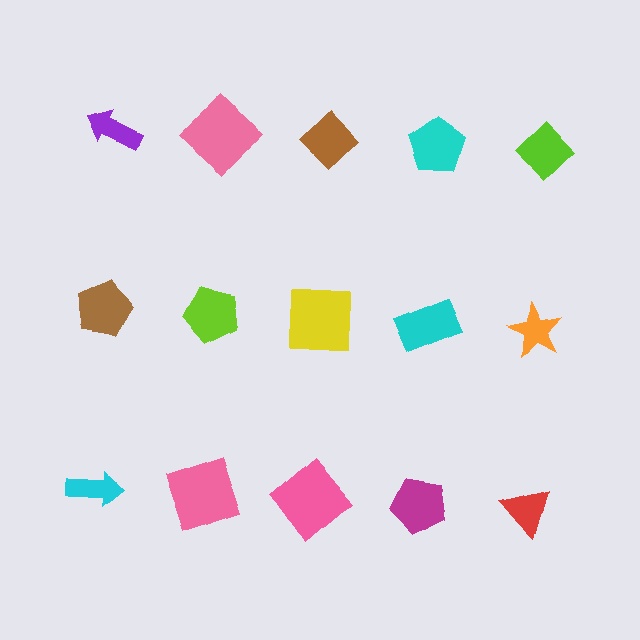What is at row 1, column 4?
A cyan pentagon.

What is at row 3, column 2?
A pink square.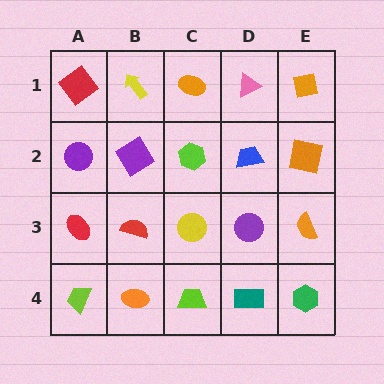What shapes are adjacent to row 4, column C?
A yellow circle (row 3, column C), an orange ellipse (row 4, column B), a teal rectangle (row 4, column D).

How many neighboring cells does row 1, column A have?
2.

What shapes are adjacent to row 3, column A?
A purple circle (row 2, column A), a lime trapezoid (row 4, column A), a red semicircle (row 3, column B).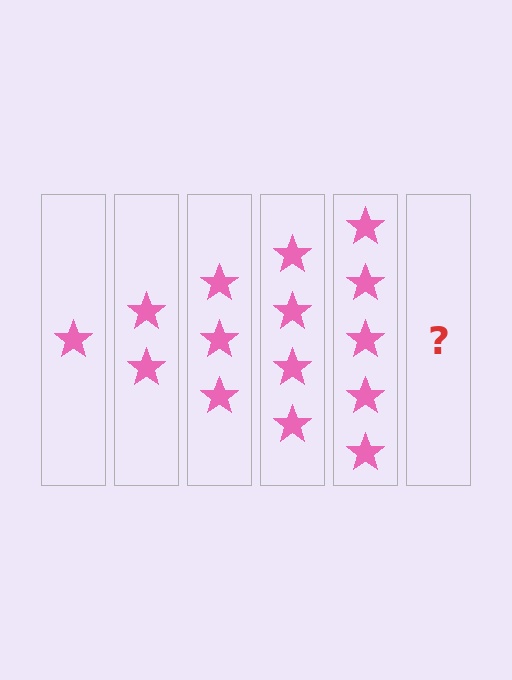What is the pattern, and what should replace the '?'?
The pattern is that each step adds one more star. The '?' should be 6 stars.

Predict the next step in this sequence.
The next step is 6 stars.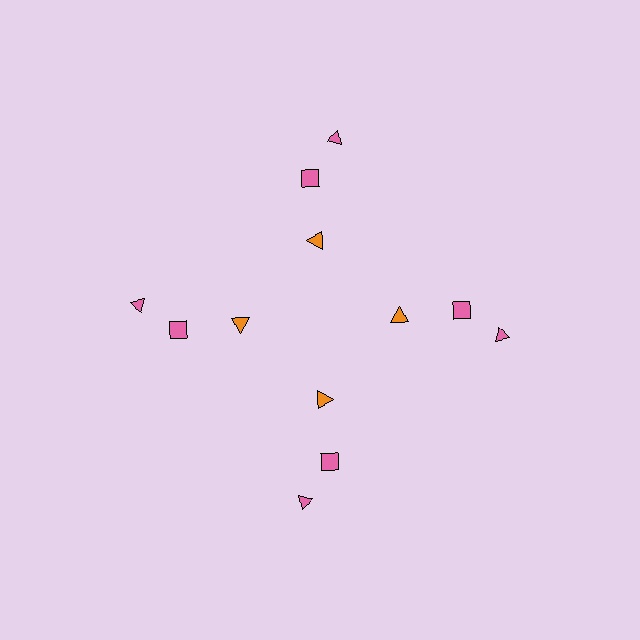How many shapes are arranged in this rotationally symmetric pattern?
There are 12 shapes, arranged in 4 groups of 3.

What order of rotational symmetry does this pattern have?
This pattern has 4-fold rotational symmetry.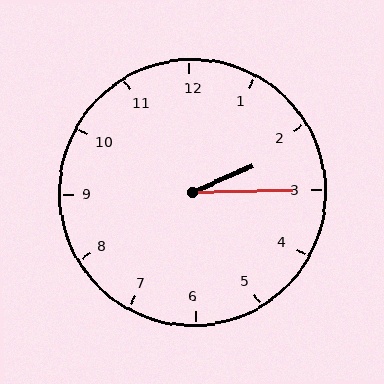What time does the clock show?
2:15.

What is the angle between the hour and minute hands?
Approximately 22 degrees.